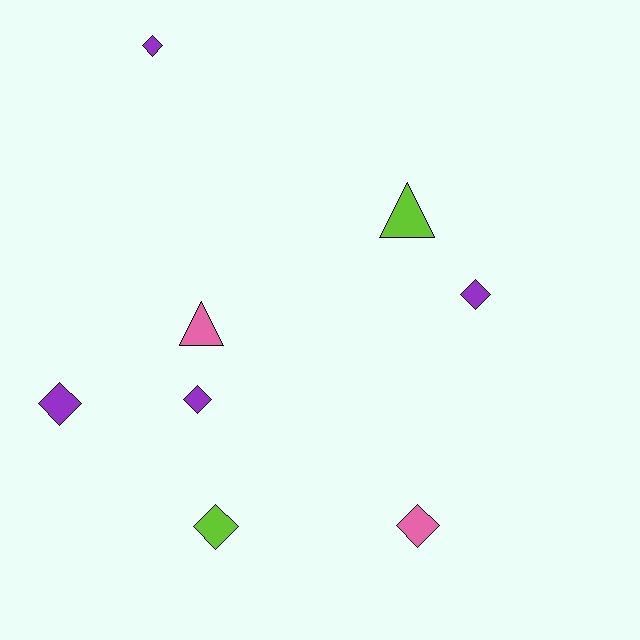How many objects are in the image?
There are 8 objects.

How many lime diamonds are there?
There is 1 lime diamond.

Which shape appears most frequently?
Diamond, with 6 objects.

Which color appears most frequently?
Purple, with 4 objects.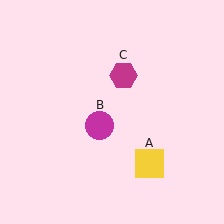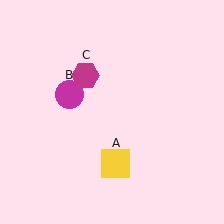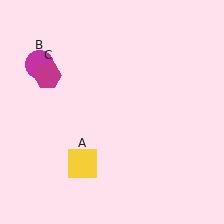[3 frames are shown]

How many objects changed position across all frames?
3 objects changed position: yellow square (object A), magenta circle (object B), magenta hexagon (object C).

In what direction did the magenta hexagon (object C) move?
The magenta hexagon (object C) moved left.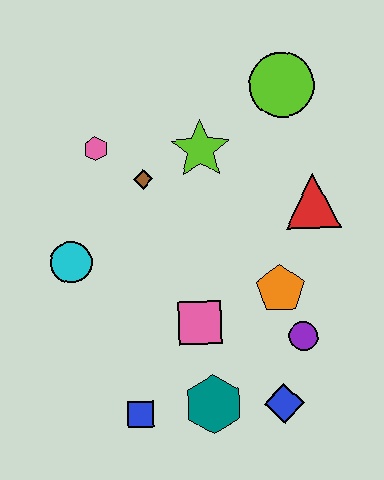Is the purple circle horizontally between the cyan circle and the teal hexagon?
No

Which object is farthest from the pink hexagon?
The blue diamond is farthest from the pink hexagon.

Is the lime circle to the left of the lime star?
No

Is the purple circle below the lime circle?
Yes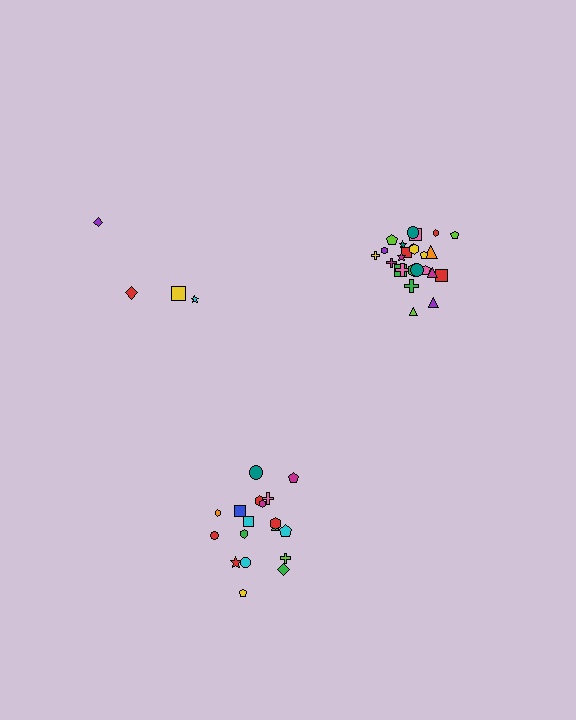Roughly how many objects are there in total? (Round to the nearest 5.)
Roughly 45 objects in total.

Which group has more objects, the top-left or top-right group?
The top-right group.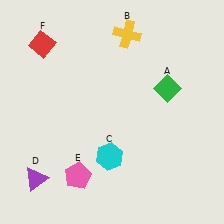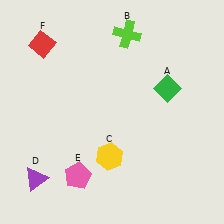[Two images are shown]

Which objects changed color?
B changed from yellow to lime. C changed from cyan to yellow.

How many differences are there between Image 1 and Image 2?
There are 2 differences between the two images.